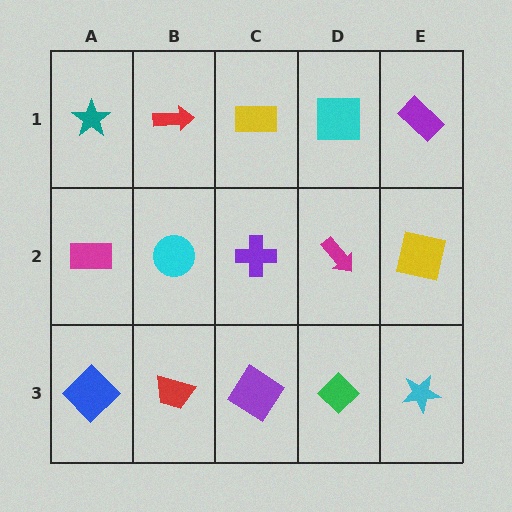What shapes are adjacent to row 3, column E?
A yellow square (row 2, column E), a green diamond (row 3, column D).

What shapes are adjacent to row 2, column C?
A yellow rectangle (row 1, column C), a purple diamond (row 3, column C), a cyan circle (row 2, column B), a magenta arrow (row 2, column D).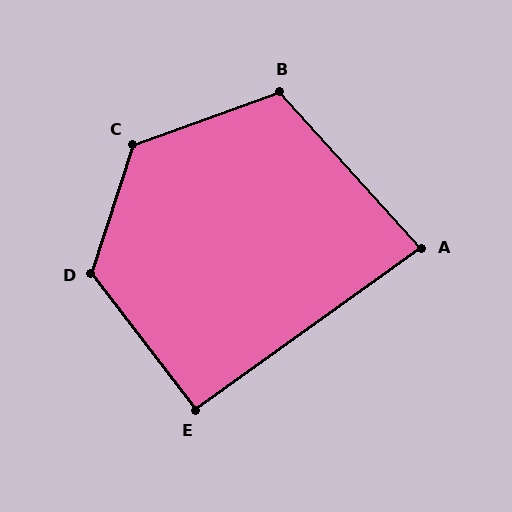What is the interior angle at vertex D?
Approximately 125 degrees (obtuse).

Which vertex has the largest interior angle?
C, at approximately 128 degrees.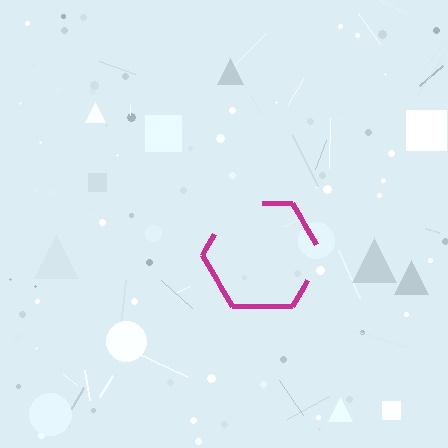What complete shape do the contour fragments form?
The contour fragments form a hexagon.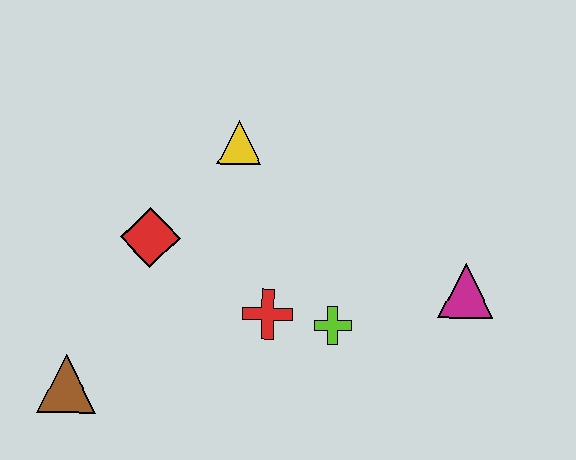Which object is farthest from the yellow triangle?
The brown triangle is farthest from the yellow triangle.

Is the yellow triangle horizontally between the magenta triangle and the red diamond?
Yes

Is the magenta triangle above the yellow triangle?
No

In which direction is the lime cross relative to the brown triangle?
The lime cross is to the right of the brown triangle.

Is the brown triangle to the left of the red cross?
Yes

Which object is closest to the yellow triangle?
The red diamond is closest to the yellow triangle.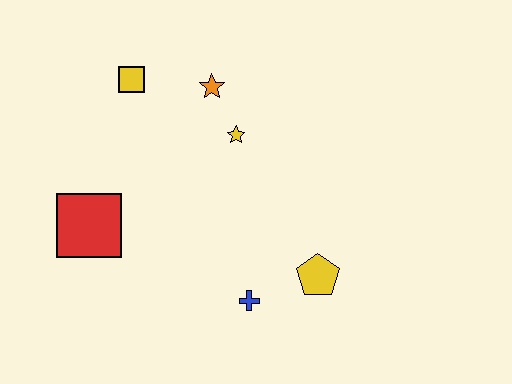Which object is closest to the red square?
The yellow square is closest to the red square.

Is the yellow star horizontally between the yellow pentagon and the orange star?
Yes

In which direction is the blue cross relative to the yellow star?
The blue cross is below the yellow star.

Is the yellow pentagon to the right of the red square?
Yes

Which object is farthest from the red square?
The yellow pentagon is farthest from the red square.